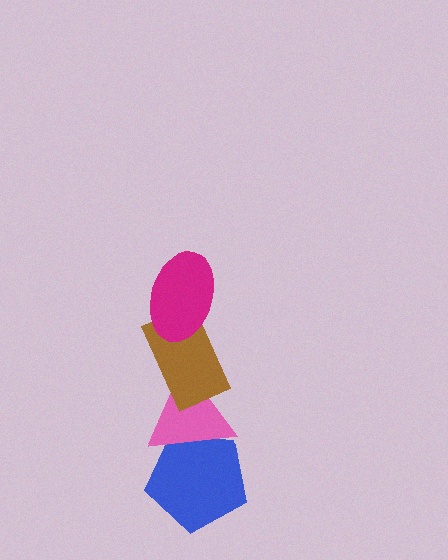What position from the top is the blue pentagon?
The blue pentagon is 4th from the top.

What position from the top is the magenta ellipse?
The magenta ellipse is 1st from the top.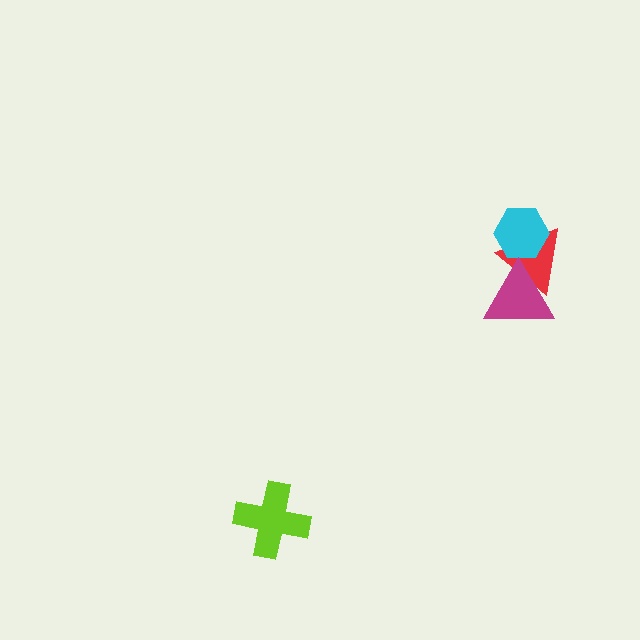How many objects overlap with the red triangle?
2 objects overlap with the red triangle.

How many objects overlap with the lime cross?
0 objects overlap with the lime cross.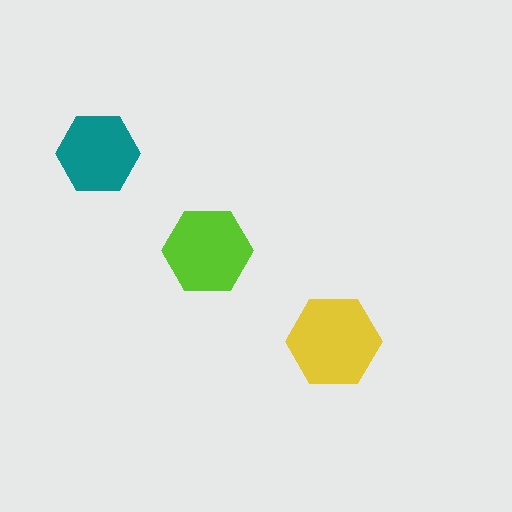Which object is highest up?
The teal hexagon is topmost.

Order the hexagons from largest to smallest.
the yellow one, the lime one, the teal one.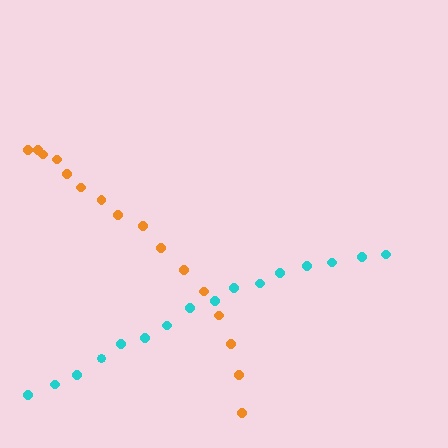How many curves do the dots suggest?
There are 2 distinct paths.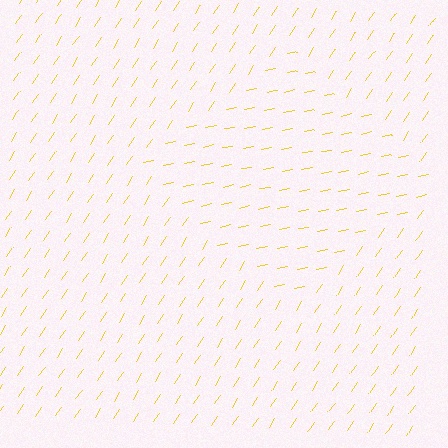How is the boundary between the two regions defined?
The boundary is defined purely by a change in line orientation (approximately 45 degrees difference). All lines are the same color and thickness.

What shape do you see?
I see a diamond.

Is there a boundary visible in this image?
Yes, there is a texture boundary formed by a change in line orientation.